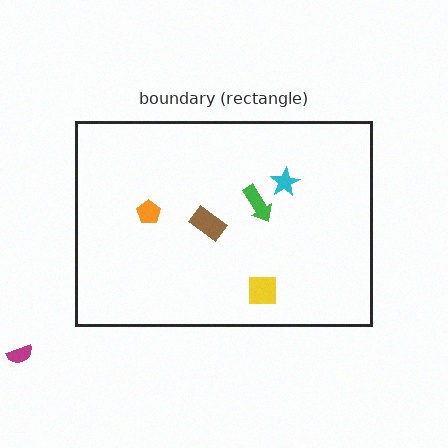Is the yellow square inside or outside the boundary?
Inside.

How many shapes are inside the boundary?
5 inside, 1 outside.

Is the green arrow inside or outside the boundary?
Inside.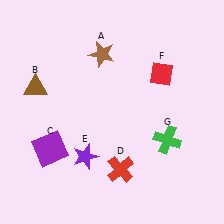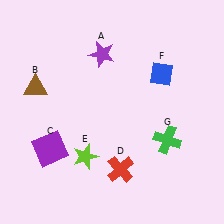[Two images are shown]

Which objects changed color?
A changed from brown to purple. E changed from purple to lime. F changed from red to blue.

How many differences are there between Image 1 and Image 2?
There are 3 differences between the two images.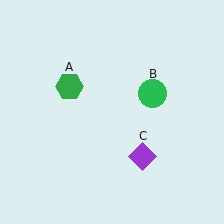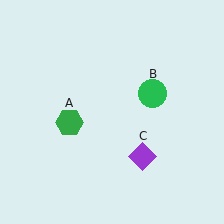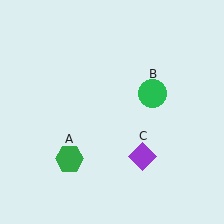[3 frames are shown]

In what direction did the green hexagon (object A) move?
The green hexagon (object A) moved down.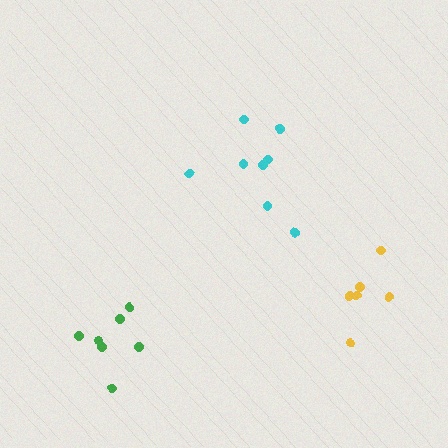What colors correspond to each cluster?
The clusters are colored: cyan, green, yellow.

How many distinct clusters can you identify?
There are 3 distinct clusters.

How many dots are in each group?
Group 1: 8 dots, Group 2: 7 dots, Group 3: 6 dots (21 total).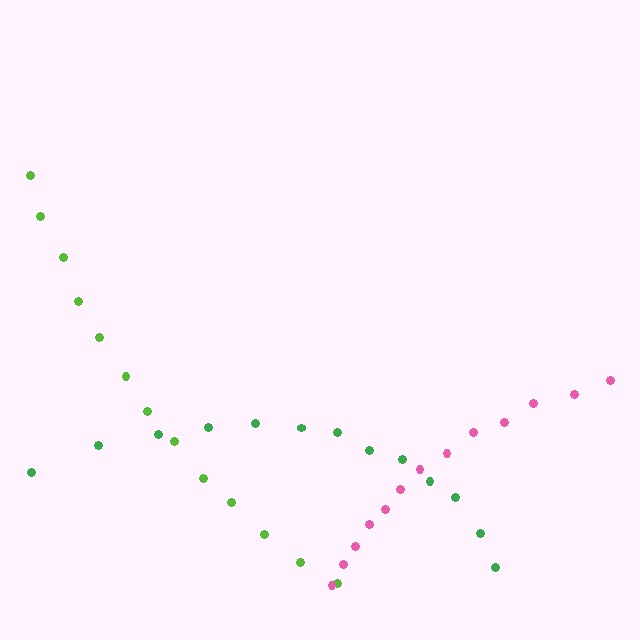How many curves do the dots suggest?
There are 3 distinct paths.